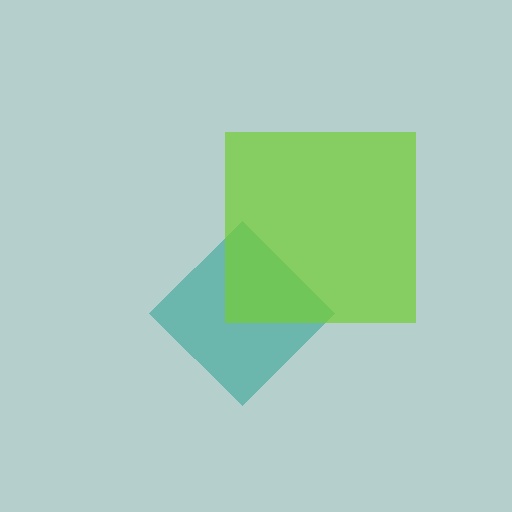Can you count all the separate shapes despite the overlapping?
Yes, there are 2 separate shapes.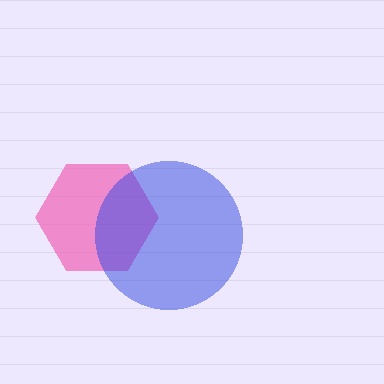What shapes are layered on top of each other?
The layered shapes are: a pink hexagon, a blue circle.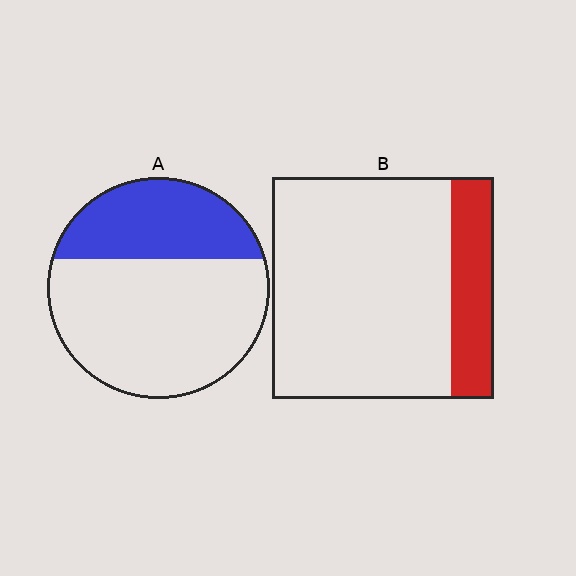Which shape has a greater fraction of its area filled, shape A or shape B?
Shape A.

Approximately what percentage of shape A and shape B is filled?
A is approximately 35% and B is approximately 20%.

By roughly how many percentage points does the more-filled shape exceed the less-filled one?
By roughly 15 percentage points (A over B).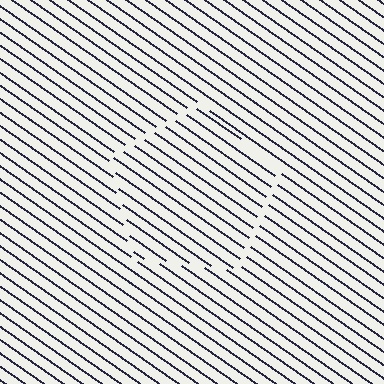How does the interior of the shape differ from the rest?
The interior of the shape contains the same grating, shifted by half a period — the contour is defined by the phase discontinuity where line-ends from the inner and outer gratings abut.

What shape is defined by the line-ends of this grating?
An illusory pentagon. The interior of the shape contains the same grating, shifted by half a period — the contour is defined by the phase discontinuity where line-ends from the inner and outer gratings abut.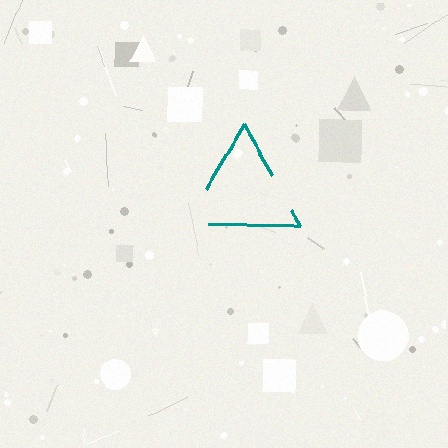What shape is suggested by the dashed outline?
The dashed outline suggests a triangle.